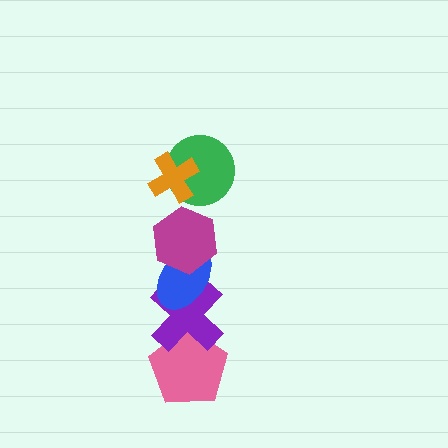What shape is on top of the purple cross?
The blue ellipse is on top of the purple cross.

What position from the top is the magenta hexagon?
The magenta hexagon is 3rd from the top.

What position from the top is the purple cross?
The purple cross is 5th from the top.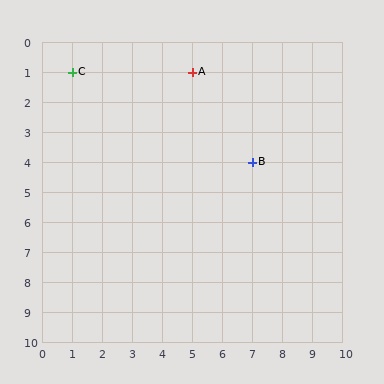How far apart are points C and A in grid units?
Points C and A are 4 columns apart.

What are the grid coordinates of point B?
Point B is at grid coordinates (7, 4).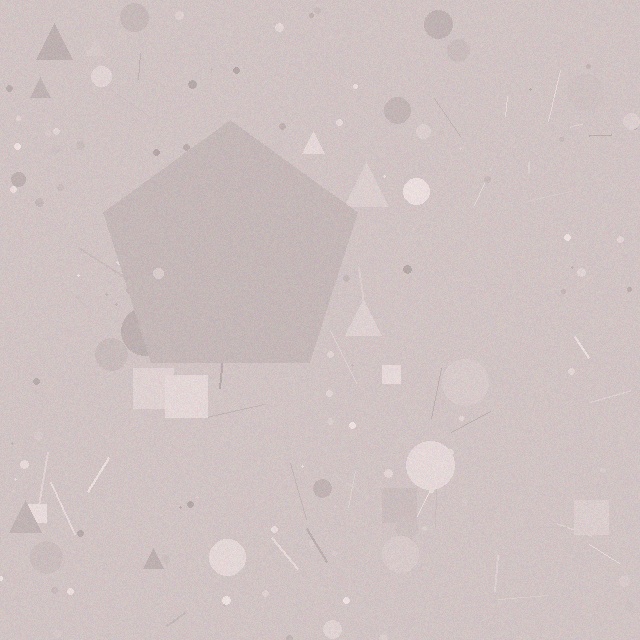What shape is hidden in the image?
A pentagon is hidden in the image.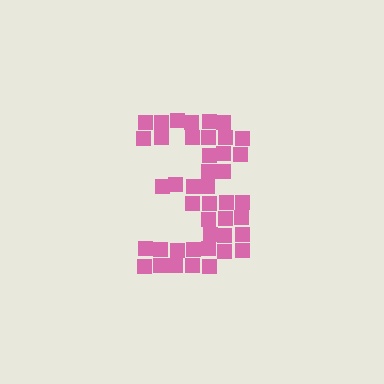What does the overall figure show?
The overall figure shows the digit 3.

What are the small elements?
The small elements are squares.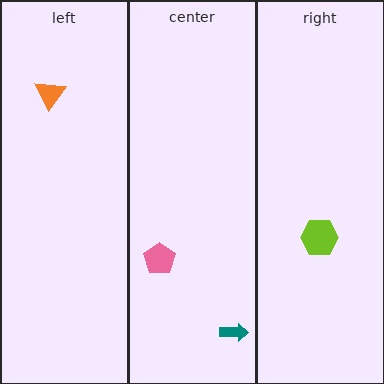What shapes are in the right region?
The lime hexagon.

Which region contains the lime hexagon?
The right region.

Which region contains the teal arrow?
The center region.